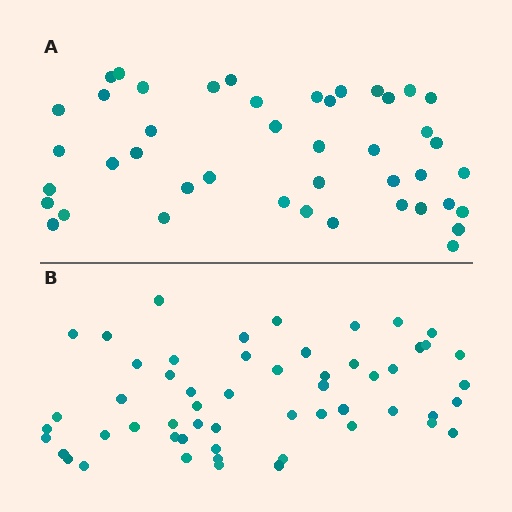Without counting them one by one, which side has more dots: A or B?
Region B (the bottom region) has more dots.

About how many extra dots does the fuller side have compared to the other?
Region B has roughly 12 or so more dots than region A.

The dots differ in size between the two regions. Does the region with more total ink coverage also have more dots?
No. Region A has more total ink coverage because its dots are larger, but region B actually contains more individual dots. Total area can be misleading — the number of items is what matters here.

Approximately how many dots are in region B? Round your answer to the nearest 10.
About 60 dots. (The exact count is 55, which rounds to 60.)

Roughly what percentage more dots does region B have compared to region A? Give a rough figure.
About 25% more.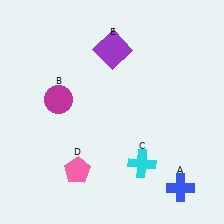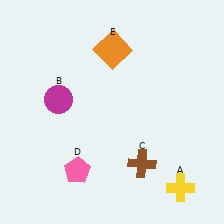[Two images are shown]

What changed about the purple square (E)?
In Image 1, E is purple. In Image 2, it changed to orange.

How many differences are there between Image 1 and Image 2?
There are 3 differences between the two images.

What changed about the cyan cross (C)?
In Image 1, C is cyan. In Image 2, it changed to brown.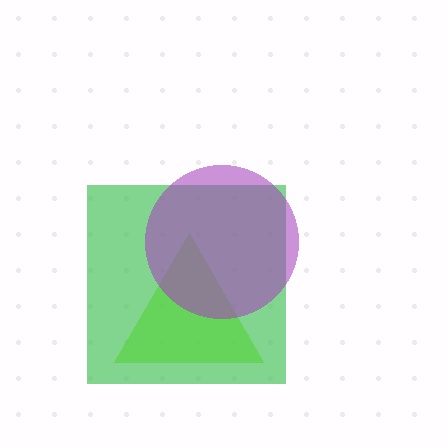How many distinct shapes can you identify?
There are 3 distinct shapes: a green square, a lime triangle, a purple circle.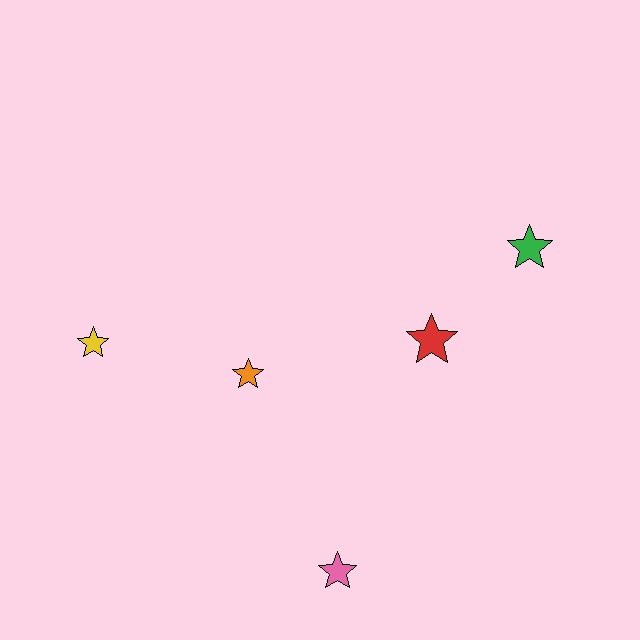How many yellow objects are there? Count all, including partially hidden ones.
There is 1 yellow object.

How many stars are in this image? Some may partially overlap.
There are 5 stars.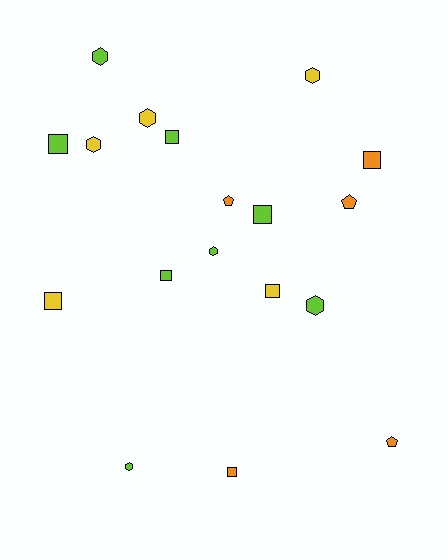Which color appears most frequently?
Lime, with 8 objects.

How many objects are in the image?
There are 18 objects.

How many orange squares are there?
There are 2 orange squares.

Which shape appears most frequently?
Square, with 8 objects.